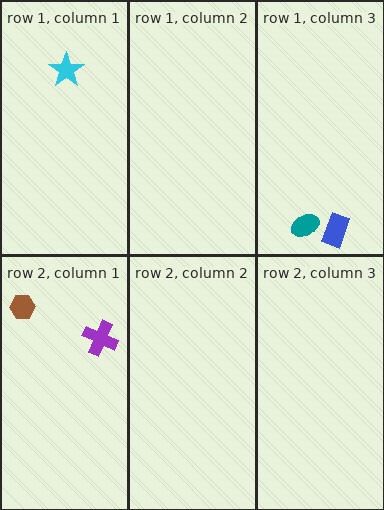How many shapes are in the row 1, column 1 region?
1.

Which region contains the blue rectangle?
The row 1, column 3 region.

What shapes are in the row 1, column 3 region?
The teal ellipse, the blue rectangle.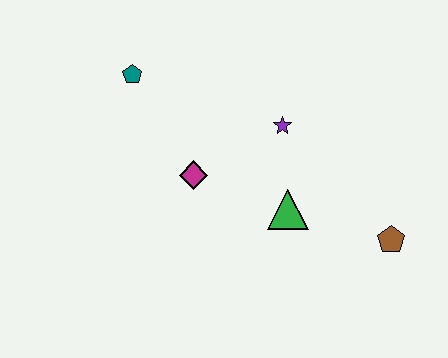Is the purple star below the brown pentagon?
No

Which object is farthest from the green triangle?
The teal pentagon is farthest from the green triangle.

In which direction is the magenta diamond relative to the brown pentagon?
The magenta diamond is to the left of the brown pentagon.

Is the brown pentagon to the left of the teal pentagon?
No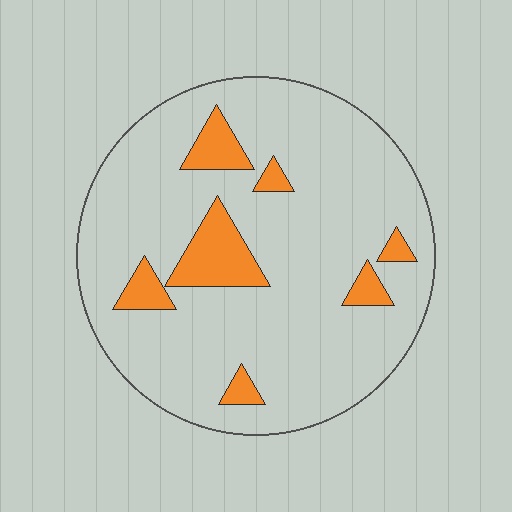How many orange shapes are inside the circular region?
7.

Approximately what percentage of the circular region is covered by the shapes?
Approximately 15%.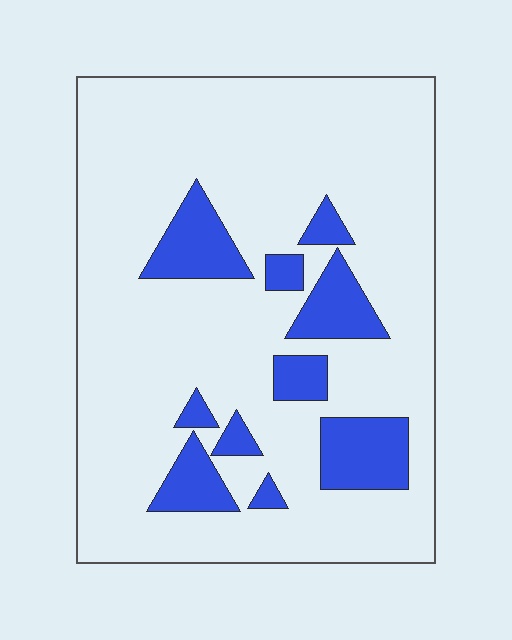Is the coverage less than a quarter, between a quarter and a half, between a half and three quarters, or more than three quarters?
Less than a quarter.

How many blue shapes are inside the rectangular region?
10.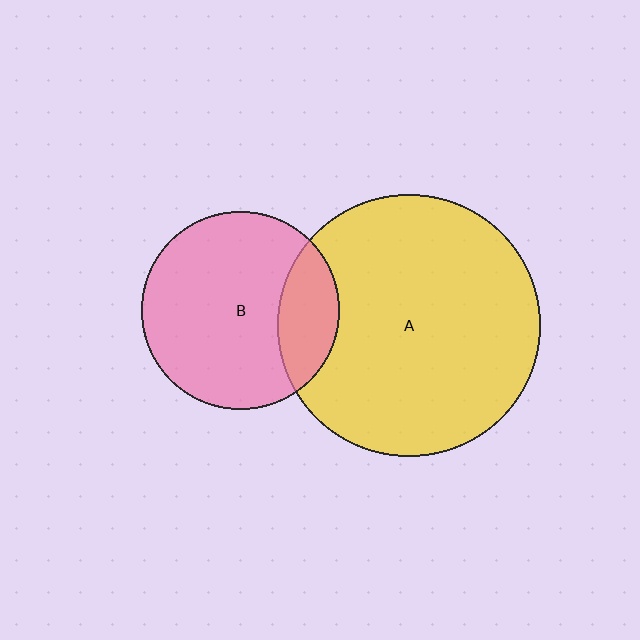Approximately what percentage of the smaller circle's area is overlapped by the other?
Approximately 20%.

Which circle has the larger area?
Circle A (yellow).